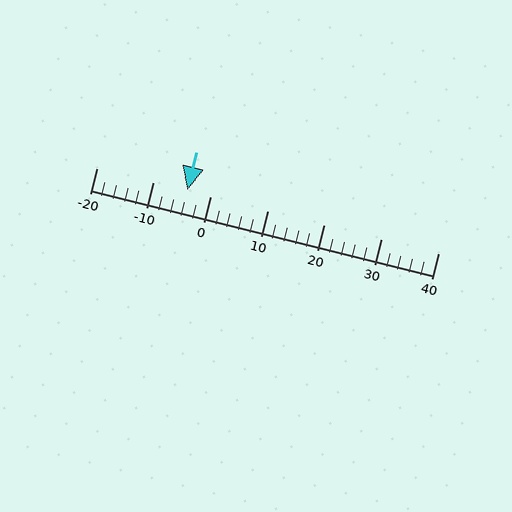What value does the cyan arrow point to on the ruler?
The cyan arrow points to approximately -4.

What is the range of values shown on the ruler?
The ruler shows values from -20 to 40.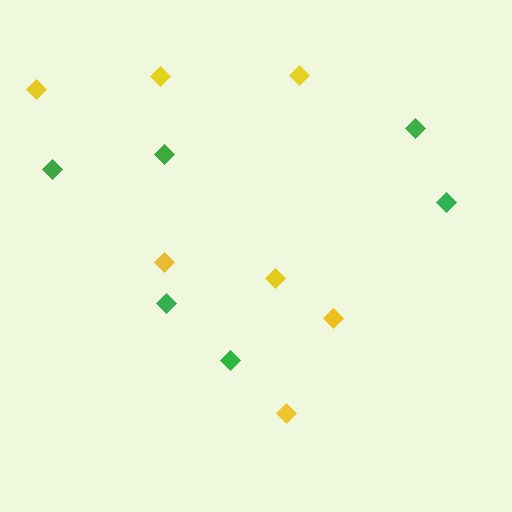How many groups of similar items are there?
There are 2 groups: one group of yellow diamonds (7) and one group of green diamonds (6).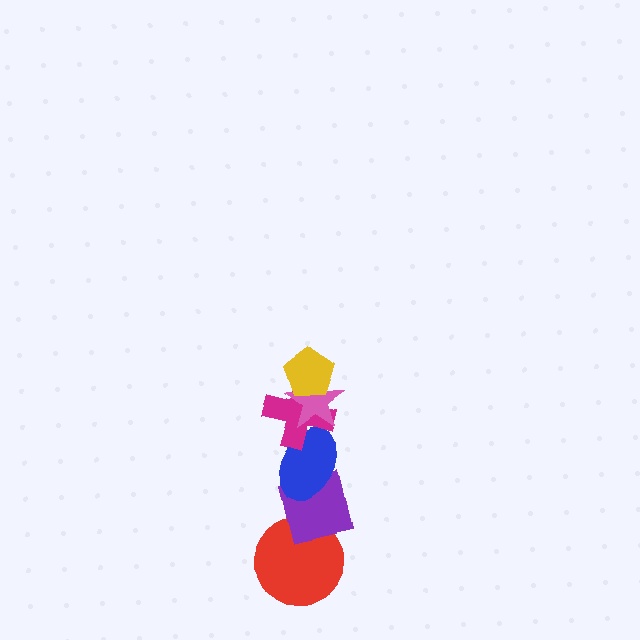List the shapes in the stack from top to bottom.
From top to bottom: the yellow pentagon, the pink star, the magenta cross, the blue ellipse, the purple square, the red circle.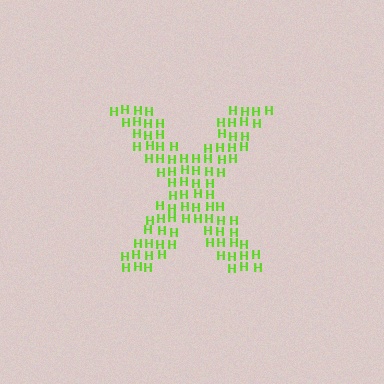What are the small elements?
The small elements are letter H's.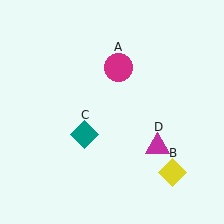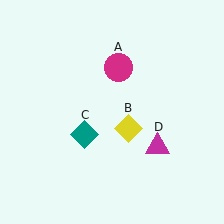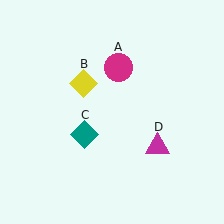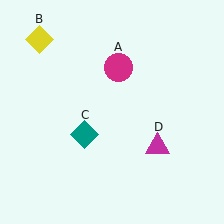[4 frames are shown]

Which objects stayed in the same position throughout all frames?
Magenta circle (object A) and teal diamond (object C) and magenta triangle (object D) remained stationary.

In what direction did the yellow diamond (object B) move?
The yellow diamond (object B) moved up and to the left.